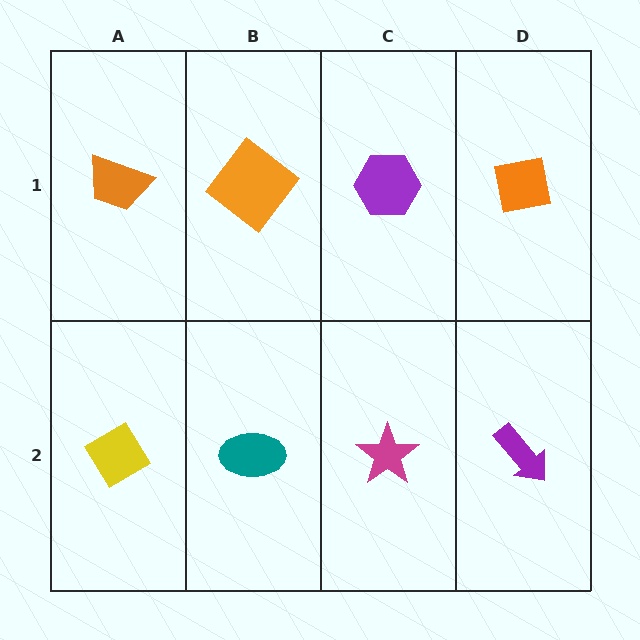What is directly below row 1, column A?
A yellow diamond.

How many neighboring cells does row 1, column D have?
2.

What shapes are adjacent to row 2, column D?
An orange square (row 1, column D), a magenta star (row 2, column C).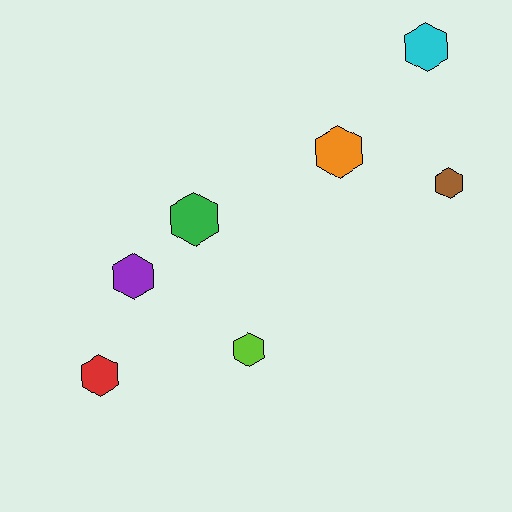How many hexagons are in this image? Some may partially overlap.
There are 7 hexagons.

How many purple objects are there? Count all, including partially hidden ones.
There is 1 purple object.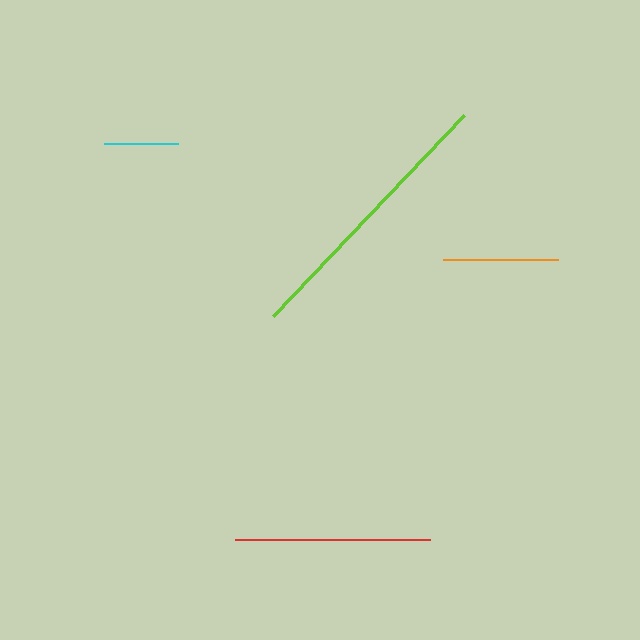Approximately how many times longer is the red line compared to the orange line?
The red line is approximately 1.7 times the length of the orange line.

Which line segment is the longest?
The lime line is the longest at approximately 277 pixels.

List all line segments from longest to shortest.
From longest to shortest: lime, red, orange, cyan.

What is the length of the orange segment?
The orange segment is approximately 115 pixels long.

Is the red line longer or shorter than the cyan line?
The red line is longer than the cyan line.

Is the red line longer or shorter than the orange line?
The red line is longer than the orange line.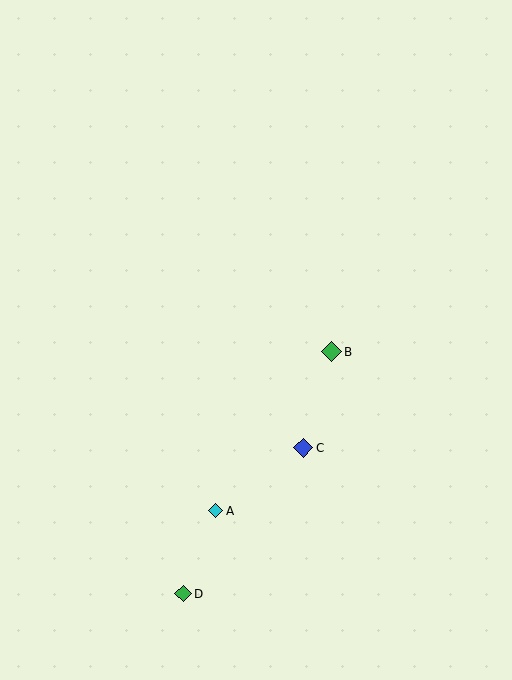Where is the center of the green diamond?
The center of the green diamond is at (183, 594).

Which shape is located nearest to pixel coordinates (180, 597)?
The green diamond (labeled D) at (183, 594) is nearest to that location.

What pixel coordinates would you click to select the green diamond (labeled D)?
Click at (183, 594) to select the green diamond D.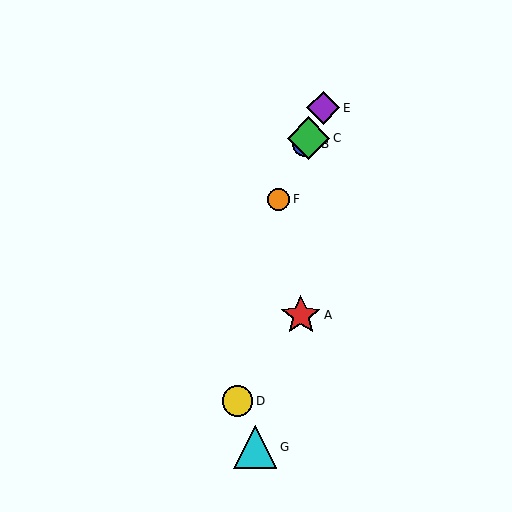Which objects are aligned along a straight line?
Objects B, C, E, F are aligned along a straight line.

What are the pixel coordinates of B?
Object B is at (306, 144).